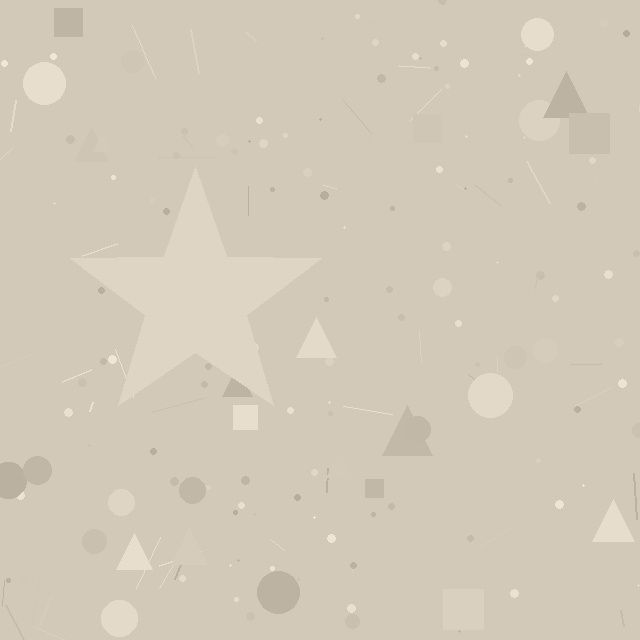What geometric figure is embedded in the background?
A star is embedded in the background.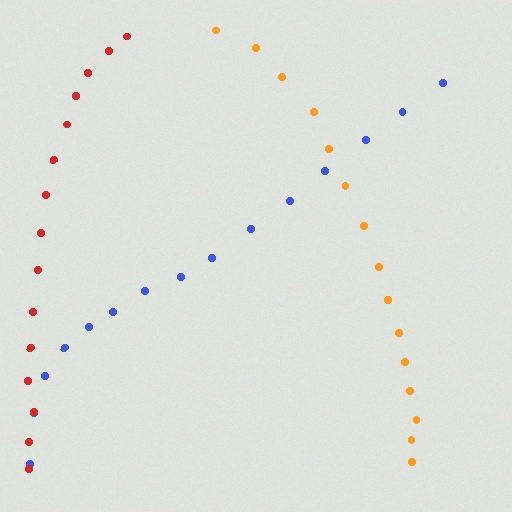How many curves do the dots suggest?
There are 3 distinct paths.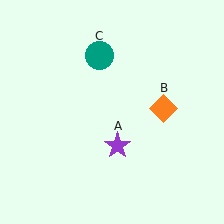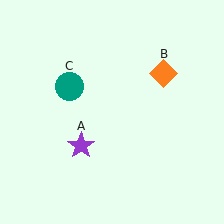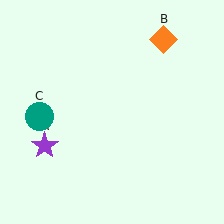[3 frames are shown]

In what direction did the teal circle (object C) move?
The teal circle (object C) moved down and to the left.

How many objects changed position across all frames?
3 objects changed position: purple star (object A), orange diamond (object B), teal circle (object C).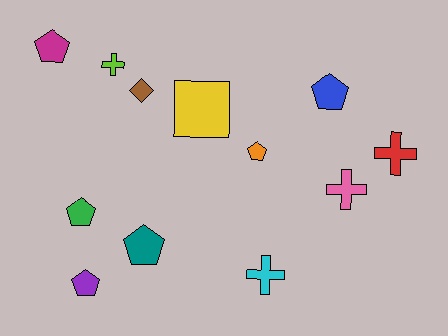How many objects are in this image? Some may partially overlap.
There are 12 objects.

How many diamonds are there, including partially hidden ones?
There is 1 diamond.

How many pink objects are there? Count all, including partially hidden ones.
There is 1 pink object.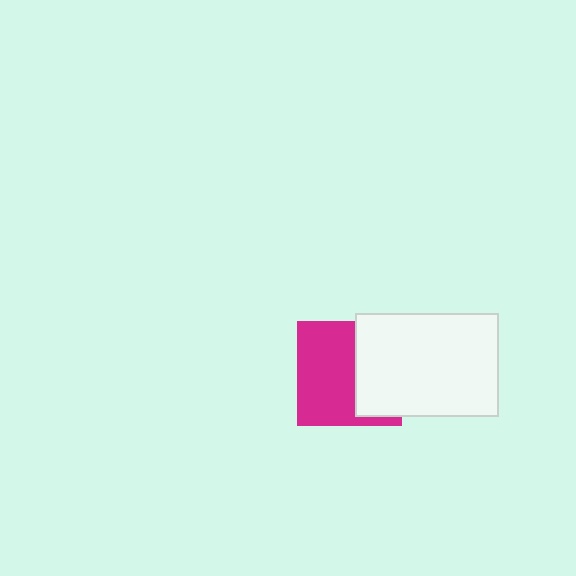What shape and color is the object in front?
The object in front is a white rectangle.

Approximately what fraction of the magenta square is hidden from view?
Roughly 41% of the magenta square is hidden behind the white rectangle.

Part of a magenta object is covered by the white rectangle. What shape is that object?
It is a square.